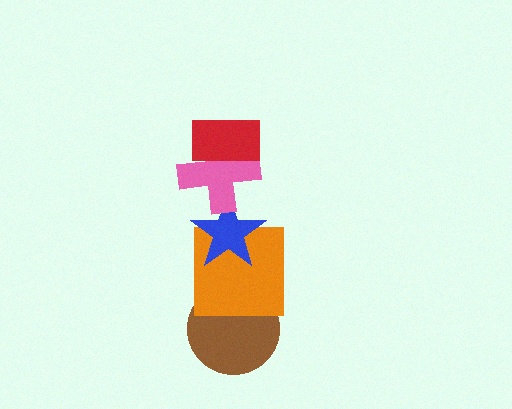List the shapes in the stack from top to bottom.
From top to bottom: the red rectangle, the pink cross, the blue star, the orange square, the brown circle.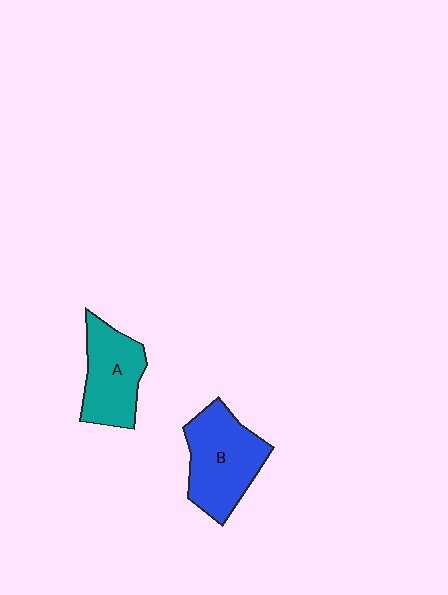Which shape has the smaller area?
Shape A (teal).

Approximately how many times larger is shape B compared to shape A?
Approximately 1.2 times.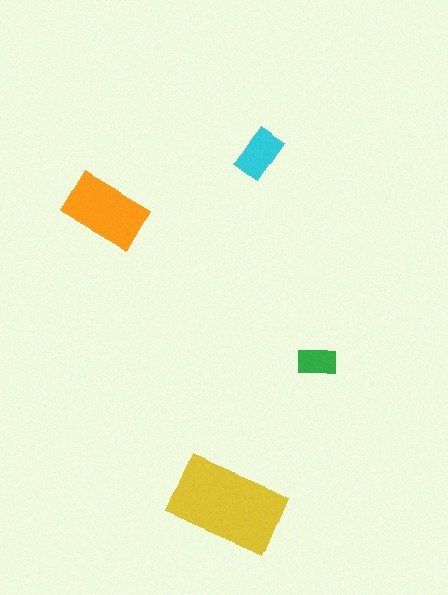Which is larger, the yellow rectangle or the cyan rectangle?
The yellow one.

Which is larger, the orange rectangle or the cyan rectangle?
The orange one.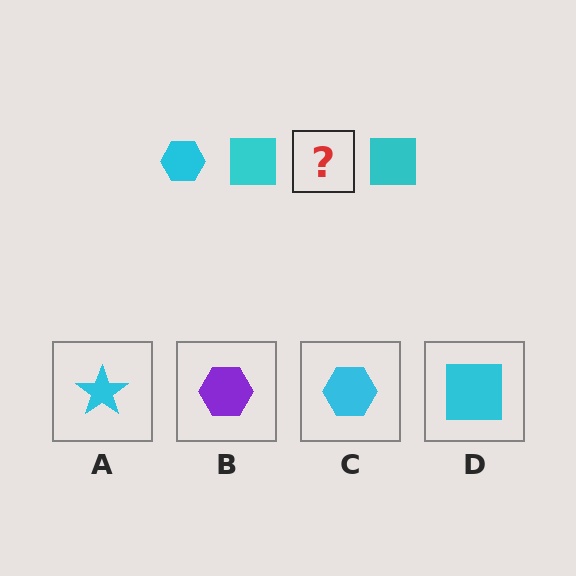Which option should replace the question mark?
Option C.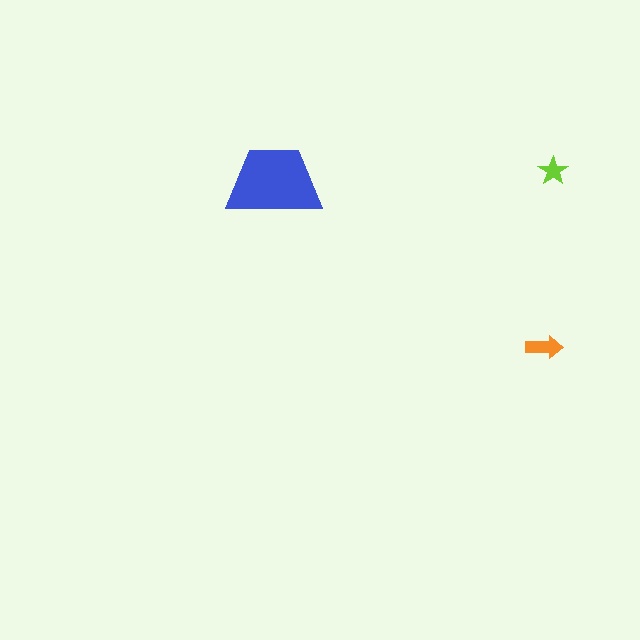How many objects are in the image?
There are 3 objects in the image.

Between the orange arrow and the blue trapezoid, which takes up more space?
The blue trapezoid.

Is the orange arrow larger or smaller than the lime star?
Larger.